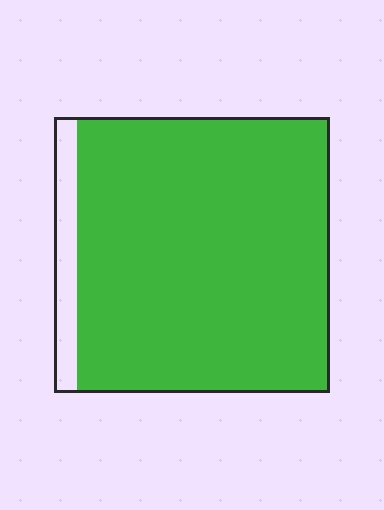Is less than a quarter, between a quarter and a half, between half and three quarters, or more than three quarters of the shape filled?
More than three quarters.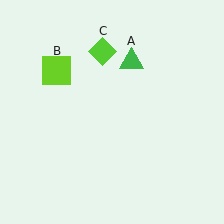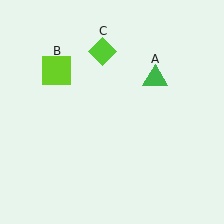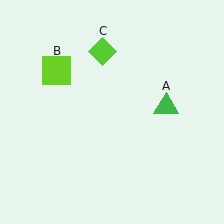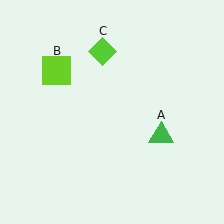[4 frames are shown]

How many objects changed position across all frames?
1 object changed position: green triangle (object A).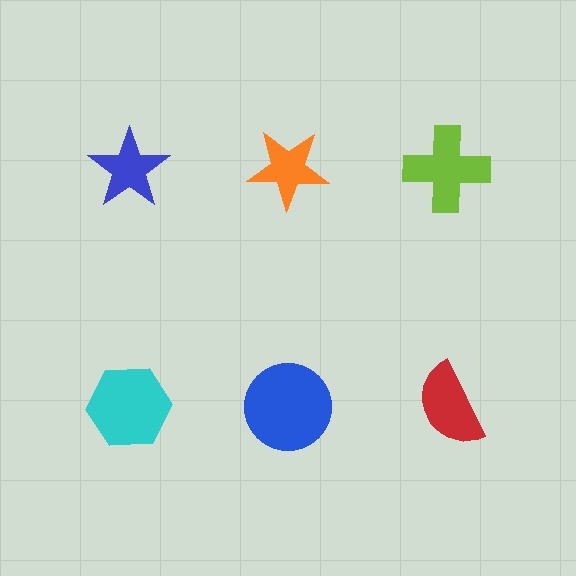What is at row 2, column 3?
A red semicircle.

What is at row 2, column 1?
A cyan hexagon.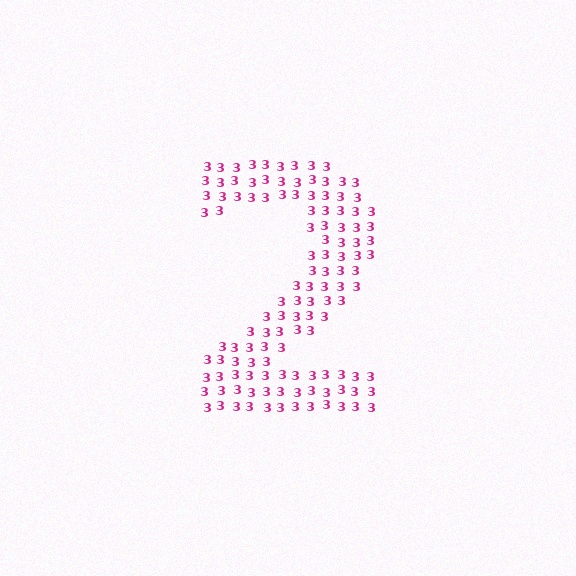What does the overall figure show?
The overall figure shows the digit 2.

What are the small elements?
The small elements are digit 3's.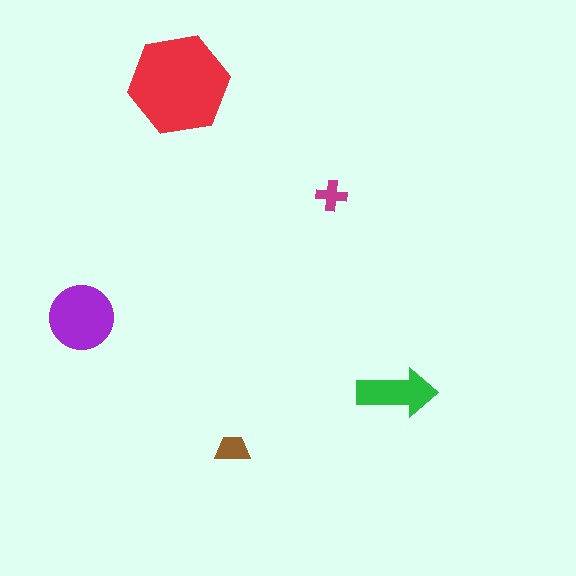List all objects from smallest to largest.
The magenta cross, the brown trapezoid, the green arrow, the purple circle, the red hexagon.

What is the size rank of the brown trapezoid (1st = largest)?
4th.